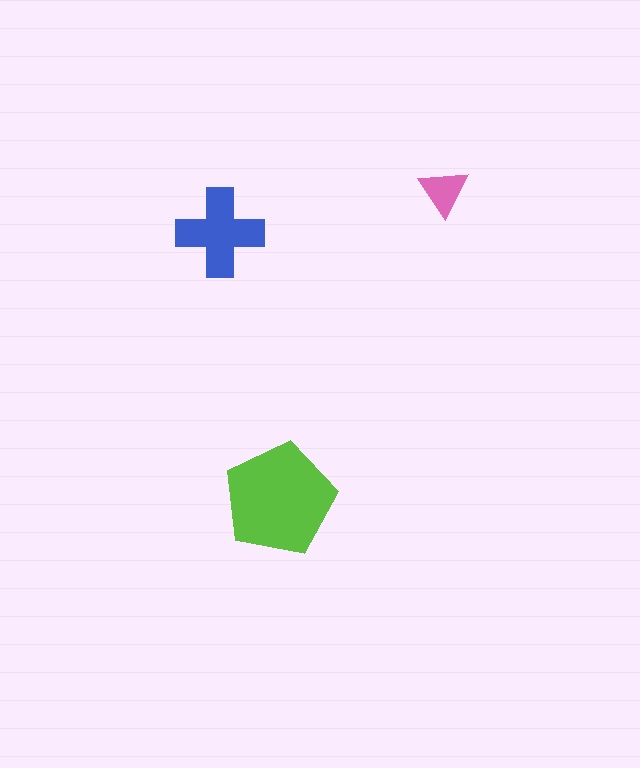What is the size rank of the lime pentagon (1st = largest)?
1st.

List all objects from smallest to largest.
The pink triangle, the blue cross, the lime pentagon.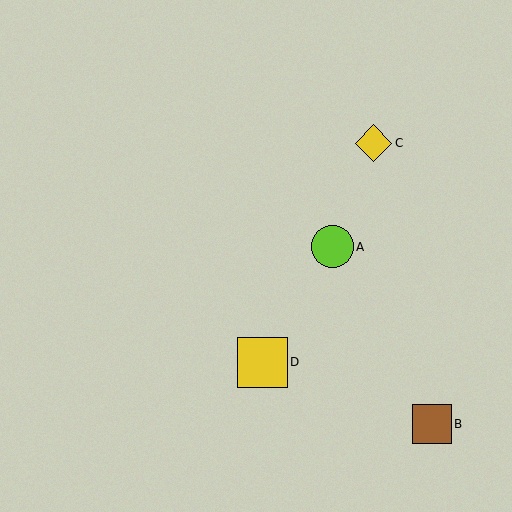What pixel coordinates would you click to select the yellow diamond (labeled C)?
Click at (373, 143) to select the yellow diamond C.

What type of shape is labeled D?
Shape D is a yellow square.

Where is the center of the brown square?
The center of the brown square is at (432, 424).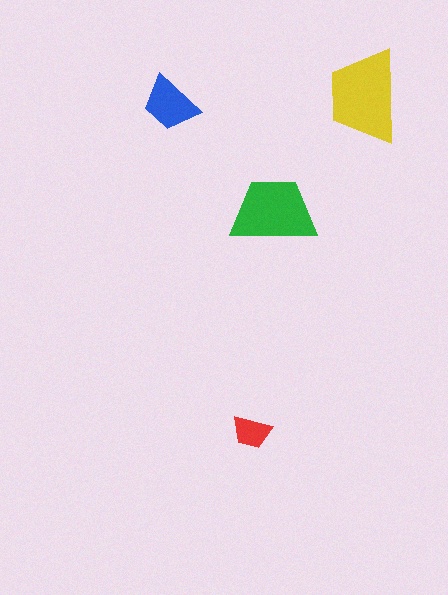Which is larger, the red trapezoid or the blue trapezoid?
The blue one.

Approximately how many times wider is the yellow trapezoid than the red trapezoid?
About 2.5 times wider.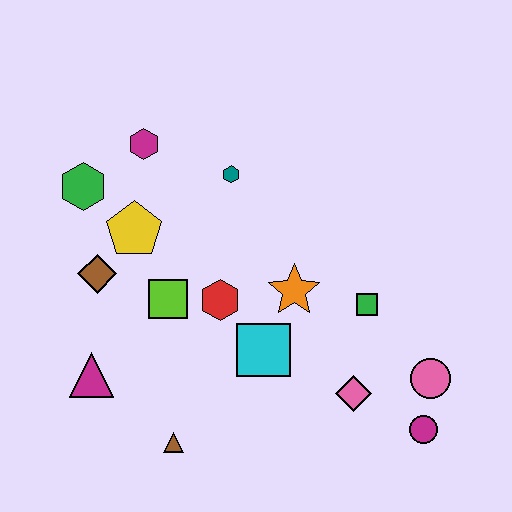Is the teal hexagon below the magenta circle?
No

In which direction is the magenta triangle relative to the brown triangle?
The magenta triangle is to the left of the brown triangle.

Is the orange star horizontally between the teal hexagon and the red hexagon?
No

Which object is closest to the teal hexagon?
The magenta hexagon is closest to the teal hexagon.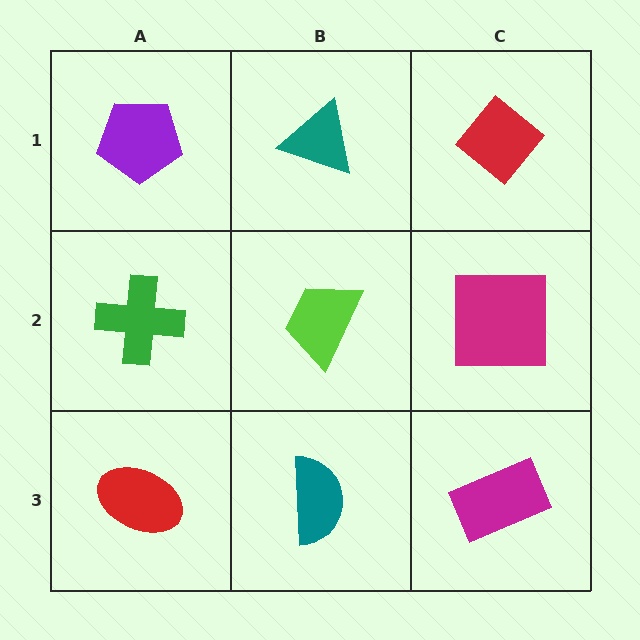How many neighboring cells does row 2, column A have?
3.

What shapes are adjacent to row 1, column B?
A lime trapezoid (row 2, column B), a purple pentagon (row 1, column A), a red diamond (row 1, column C).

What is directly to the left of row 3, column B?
A red ellipse.